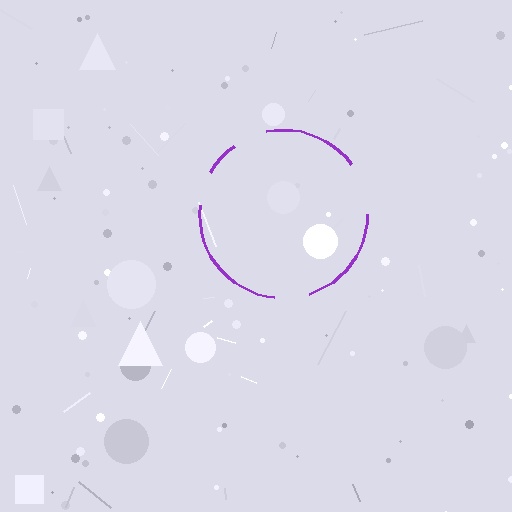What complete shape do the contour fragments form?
The contour fragments form a circle.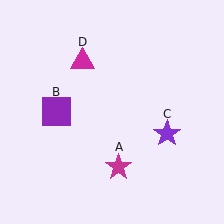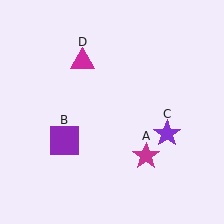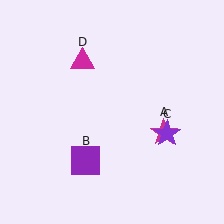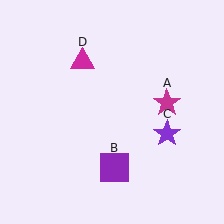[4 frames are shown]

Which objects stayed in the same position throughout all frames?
Purple star (object C) and magenta triangle (object D) remained stationary.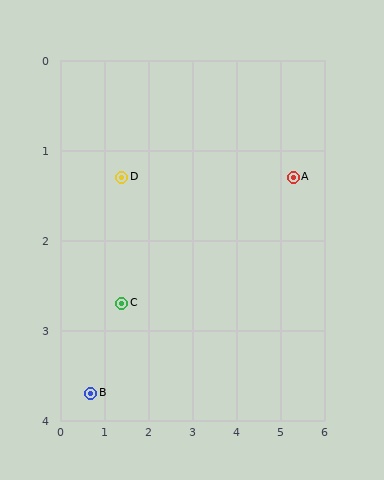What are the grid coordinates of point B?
Point B is at approximately (0.7, 3.7).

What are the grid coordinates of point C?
Point C is at approximately (1.4, 2.7).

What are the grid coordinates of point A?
Point A is at approximately (5.3, 1.3).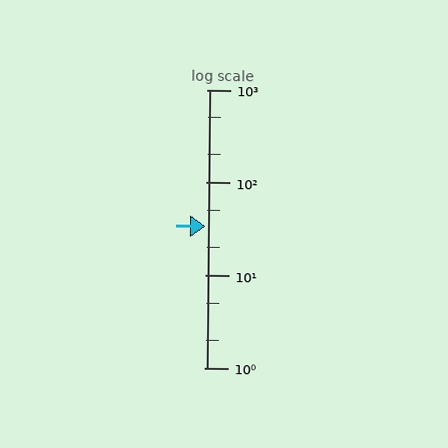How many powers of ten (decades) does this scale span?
The scale spans 3 decades, from 1 to 1000.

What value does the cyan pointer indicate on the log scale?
The pointer indicates approximately 34.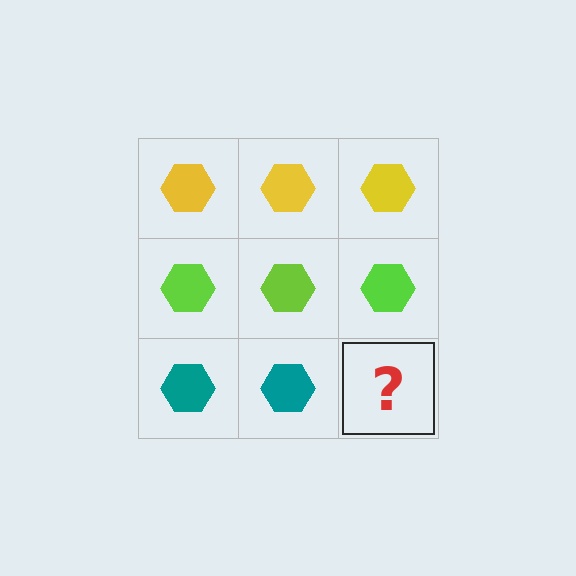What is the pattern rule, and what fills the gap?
The rule is that each row has a consistent color. The gap should be filled with a teal hexagon.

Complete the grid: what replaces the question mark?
The question mark should be replaced with a teal hexagon.